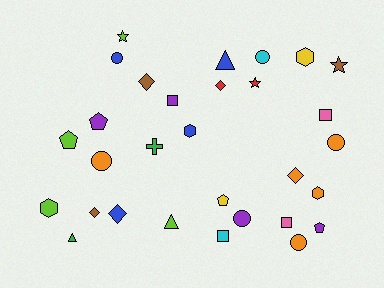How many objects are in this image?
There are 30 objects.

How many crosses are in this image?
There is 1 cross.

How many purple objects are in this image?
There are 4 purple objects.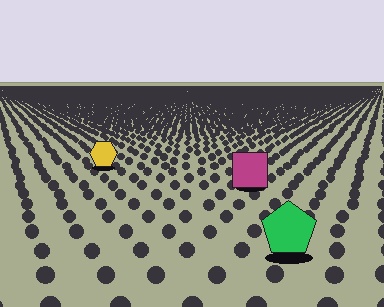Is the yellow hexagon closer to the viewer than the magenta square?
No. The magenta square is closer — you can tell from the texture gradient: the ground texture is coarser near it.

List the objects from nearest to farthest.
From nearest to farthest: the green pentagon, the magenta square, the yellow hexagon.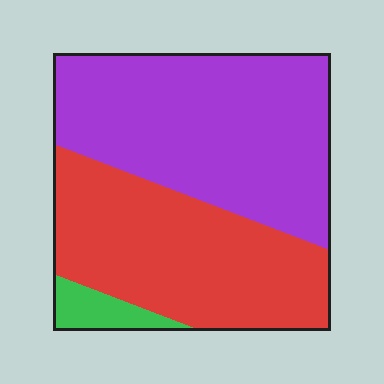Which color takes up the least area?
Green, at roughly 5%.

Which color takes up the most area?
Purple, at roughly 50%.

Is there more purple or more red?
Purple.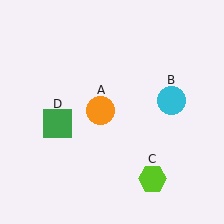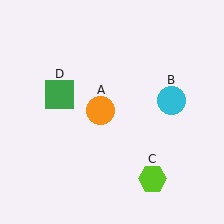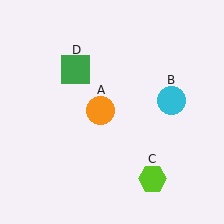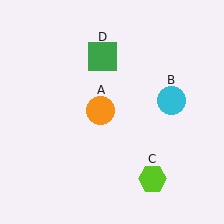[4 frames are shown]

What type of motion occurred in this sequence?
The green square (object D) rotated clockwise around the center of the scene.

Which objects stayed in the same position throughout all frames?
Orange circle (object A) and cyan circle (object B) and lime hexagon (object C) remained stationary.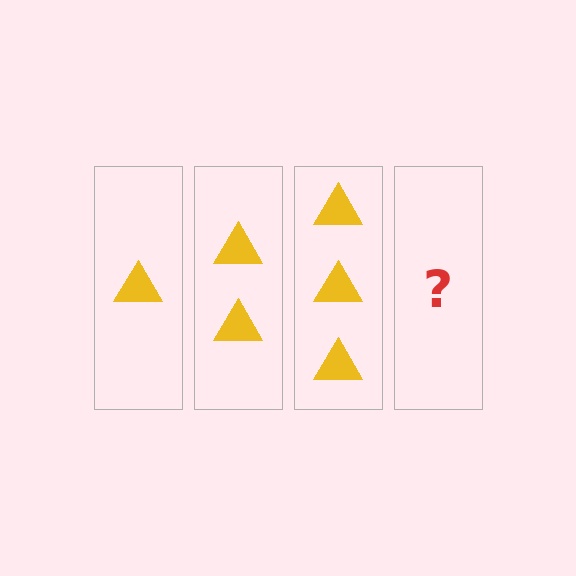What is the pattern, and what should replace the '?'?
The pattern is that each step adds one more triangle. The '?' should be 4 triangles.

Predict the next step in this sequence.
The next step is 4 triangles.